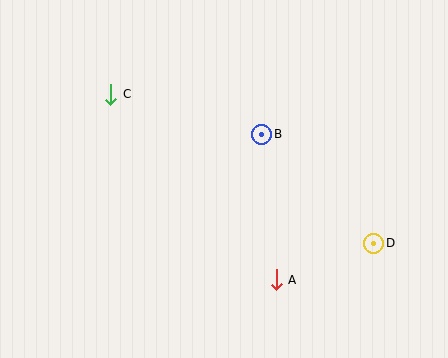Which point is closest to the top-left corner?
Point C is closest to the top-left corner.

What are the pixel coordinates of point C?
Point C is at (111, 94).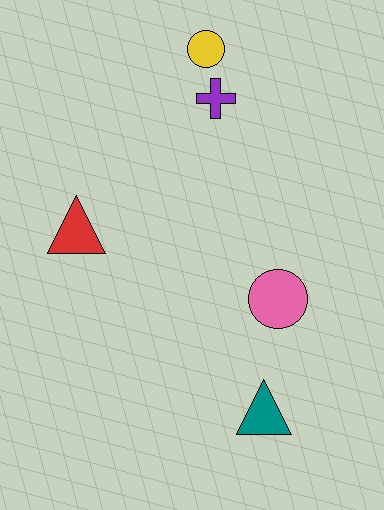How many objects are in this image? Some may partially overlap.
There are 5 objects.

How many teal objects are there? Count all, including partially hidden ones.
There is 1 teal object.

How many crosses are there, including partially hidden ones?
There is 1 cross.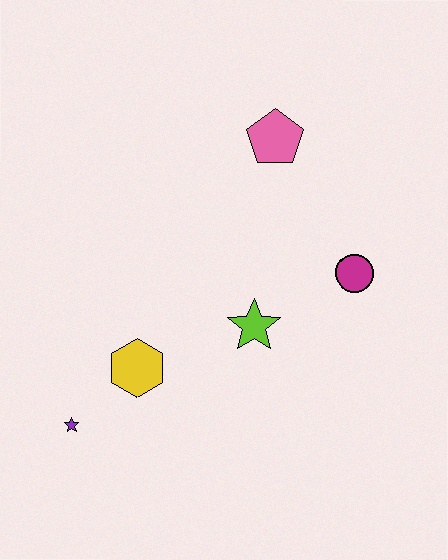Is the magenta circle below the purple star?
No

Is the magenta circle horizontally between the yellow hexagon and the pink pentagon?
No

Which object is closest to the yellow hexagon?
The purple star is closest to the yellow hexagon.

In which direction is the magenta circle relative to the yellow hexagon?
The magenta circle is to the right of the yellow hexagon.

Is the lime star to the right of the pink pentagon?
No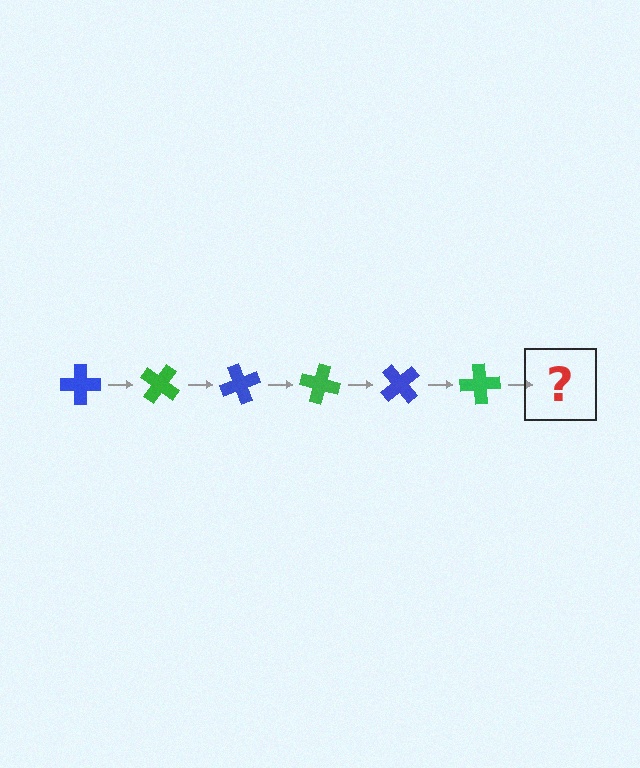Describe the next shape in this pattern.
It should be a blue cross, rotated 210 degrees from the start.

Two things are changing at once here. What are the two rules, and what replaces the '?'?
The two rules are that it rotates 35 degrees each step and the color cycles through blue and green. The '?' should be a blue cross, rotated 210 degrees from the start.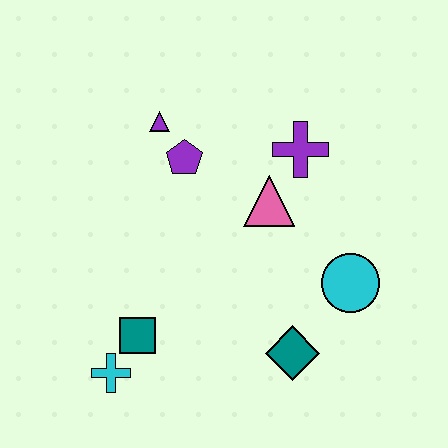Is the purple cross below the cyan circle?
No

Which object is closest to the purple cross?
The pink triangle is closest to the purple cross.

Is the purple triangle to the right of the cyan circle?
No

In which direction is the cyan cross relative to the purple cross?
The cyan cross is below the purple cross.